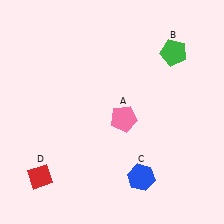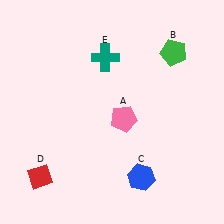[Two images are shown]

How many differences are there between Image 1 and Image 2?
There is 1 difference between the two images.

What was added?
A teal cross (E) was added in Image 2.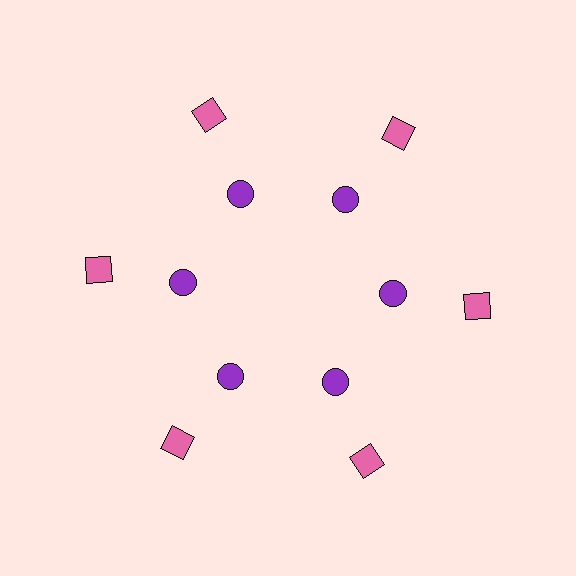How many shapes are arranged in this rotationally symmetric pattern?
There are 12 shapes, arranged in 6 groups of 2.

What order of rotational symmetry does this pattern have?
This pattern has 6-fold rotational symmetry.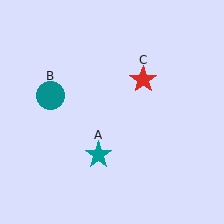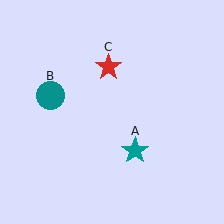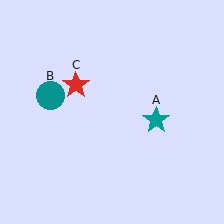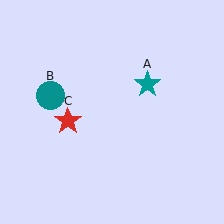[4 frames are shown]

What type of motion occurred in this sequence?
The teal star (object A), red star (object C) rotated counterclockwise around the center of the scene.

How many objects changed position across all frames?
2 objects changed position: teal star (object A), red star (object C).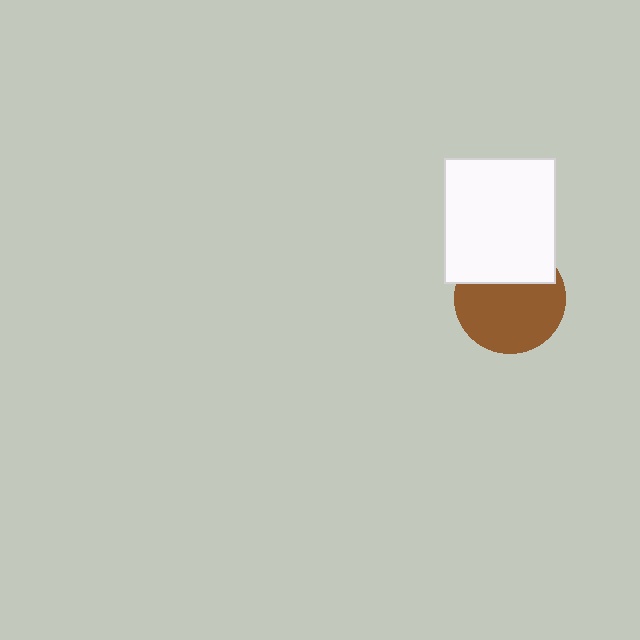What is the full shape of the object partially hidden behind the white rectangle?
The partially hidden object is a brown circle.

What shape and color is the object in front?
The object in front is a white rectangle.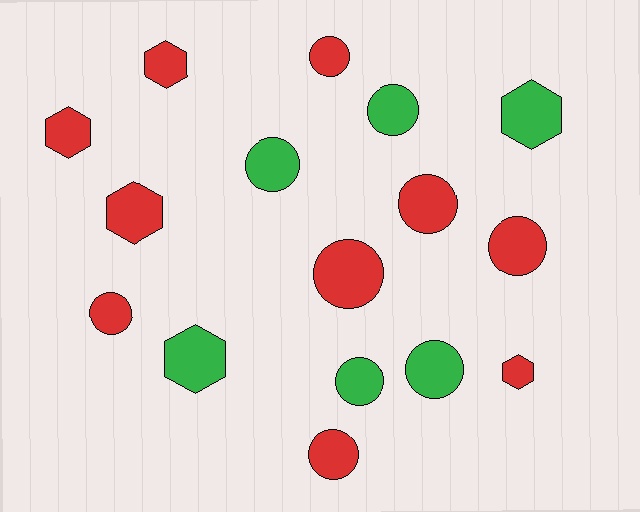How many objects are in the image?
There are 16 objects.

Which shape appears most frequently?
Circle, with 10 objects.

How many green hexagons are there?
There are 2 green hexagons.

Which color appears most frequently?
Red, with 10 objects.